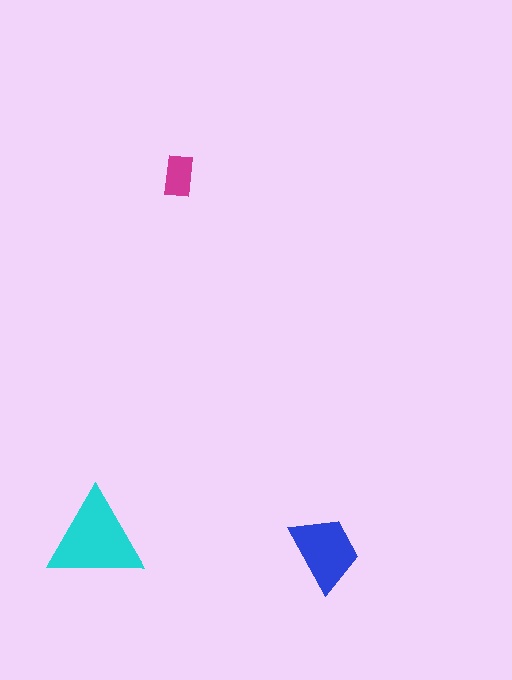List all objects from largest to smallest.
The cyan triangle, the blue trapezoid, the magenta rectangle.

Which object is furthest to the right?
The blue trapezoid is rightmost.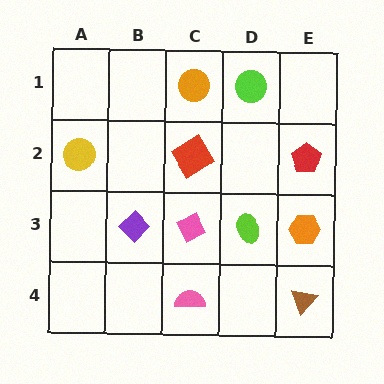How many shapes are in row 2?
3 shapes.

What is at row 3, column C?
A pink diamond.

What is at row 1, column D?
A lime circle.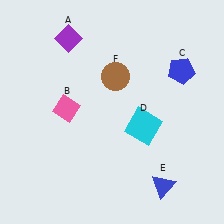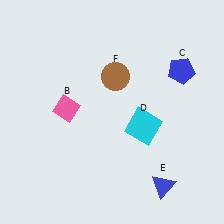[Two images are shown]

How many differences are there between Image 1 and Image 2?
There is 1 difference between the two images.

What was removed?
The purple diamond (A) was removed in Image 2.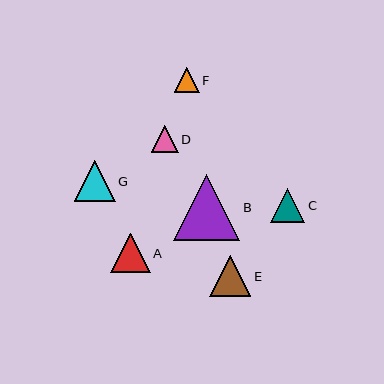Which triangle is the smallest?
Triangle F is the smallest with a size of approximately 25 pixels.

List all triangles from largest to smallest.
From largest to smallest: B, E, G, A, C, D, F.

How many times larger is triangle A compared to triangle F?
Triangle A is approximately 1.6 times the size of triangle F.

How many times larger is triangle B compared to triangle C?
Triangle B is approximately 1.9 times the size of triangle C.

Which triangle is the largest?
Triangle B is the largest with a size of approximately 66 pixels.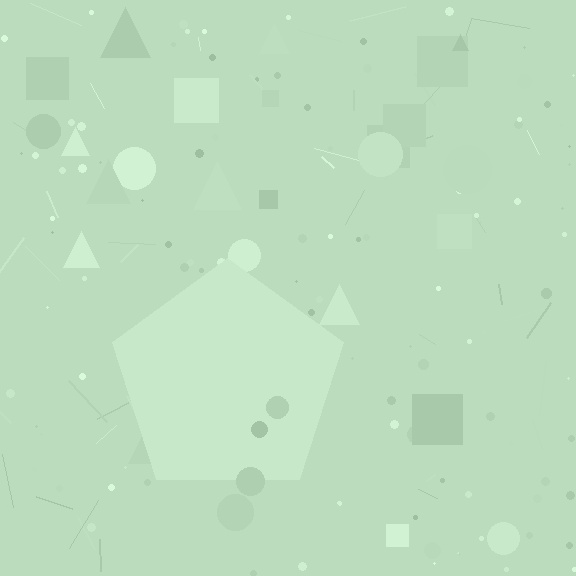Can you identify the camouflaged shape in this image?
The camouflaged shape is a pentagon.